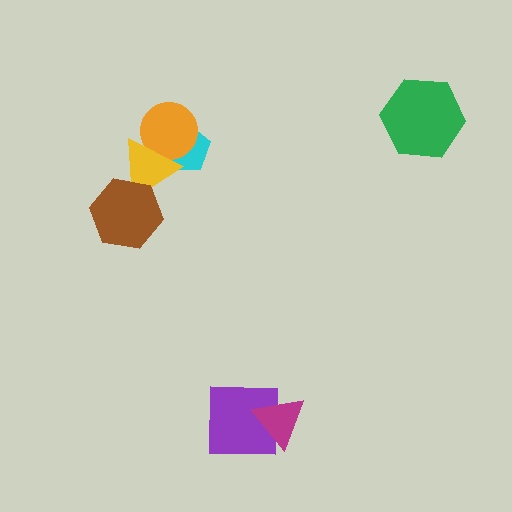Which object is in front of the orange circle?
The yellow triangle is in front of the orange circle.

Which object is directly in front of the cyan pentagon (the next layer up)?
The orange circle is directly in front of the cyan pentagon.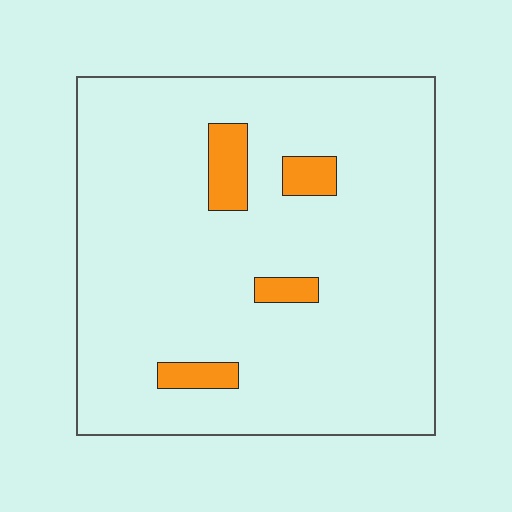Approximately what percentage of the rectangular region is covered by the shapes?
Approximately 5%.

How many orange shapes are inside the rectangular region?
4.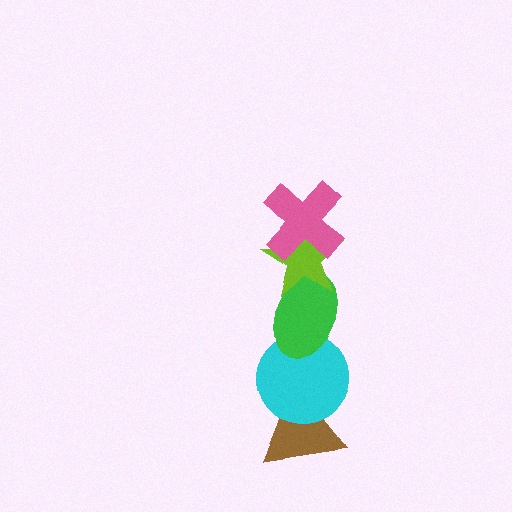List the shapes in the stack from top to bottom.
From top to bottom: the pink cross, the lime star, the green ellipse, the cyan circle, the brown triangle.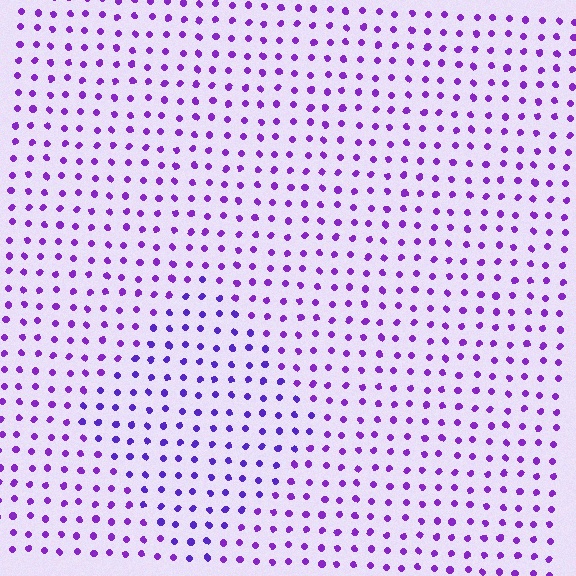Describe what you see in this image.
The image is filled with small purple elements in a uniform arrangement. A diamond-shaped region is visible where the elements are tinted to a slightly different hue, forming a subtle color boundary.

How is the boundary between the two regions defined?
The boundary is defined purely by a slight shift in hue (about 19 degrees). Spacing, size, and orientation are identical on both sides.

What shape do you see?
I see a diamond.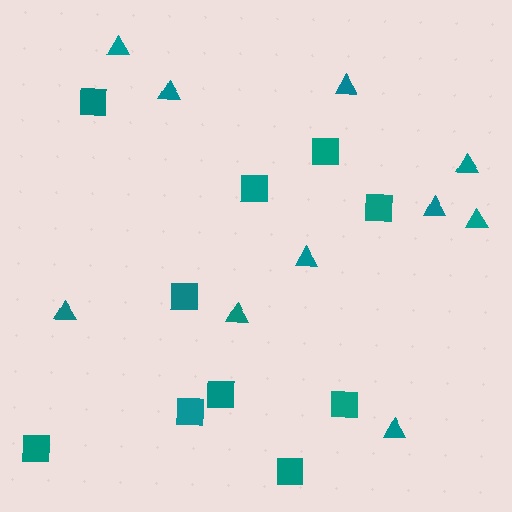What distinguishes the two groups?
There are 2 groups: one group of triangles (10) and one group of squares (10).